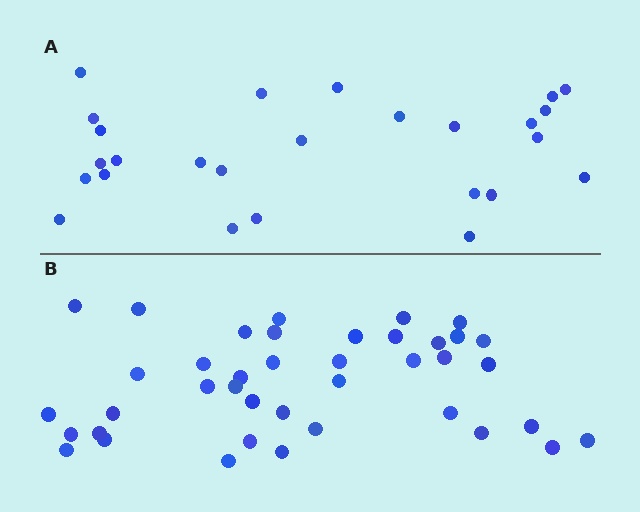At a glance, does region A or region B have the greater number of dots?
Region B (the bottom region) has more dots.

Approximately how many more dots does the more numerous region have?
Region B has approximately 15 more dots than region A.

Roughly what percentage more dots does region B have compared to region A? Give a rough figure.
About 55% more.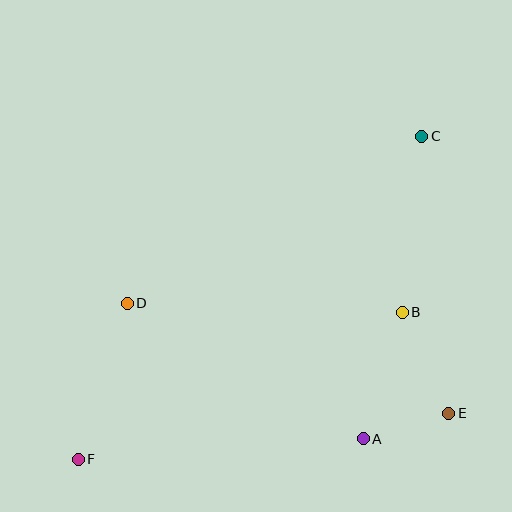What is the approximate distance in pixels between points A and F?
The distance between A and F is approximately 285 pixels.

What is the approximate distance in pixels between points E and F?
The distance between E and F is approximately 373 pixels.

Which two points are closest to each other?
Points A and E are closest to each other.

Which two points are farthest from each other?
Points C and F are farthest from each other.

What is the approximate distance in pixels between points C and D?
The distance between C and D is approximately 339 pixels.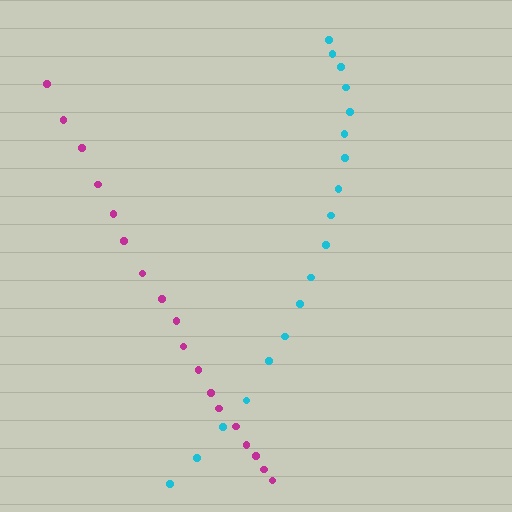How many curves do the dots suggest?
There are 2 distinct paths.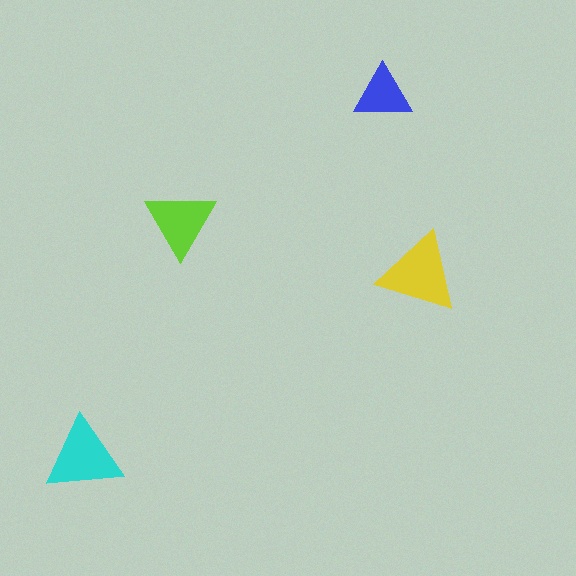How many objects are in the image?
There are 4 objects in the image.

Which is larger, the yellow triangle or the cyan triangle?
The yellow one.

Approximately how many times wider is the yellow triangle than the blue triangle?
About 1.5 times wider.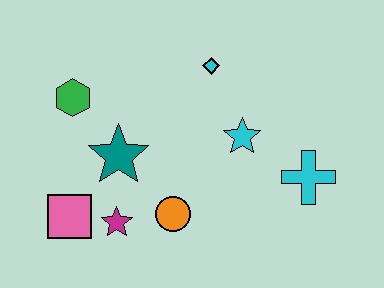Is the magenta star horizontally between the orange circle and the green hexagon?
Yes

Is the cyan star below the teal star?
No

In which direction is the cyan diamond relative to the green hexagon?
The cyan diamond is to the right of the green hexagon.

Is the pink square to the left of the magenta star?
Yes